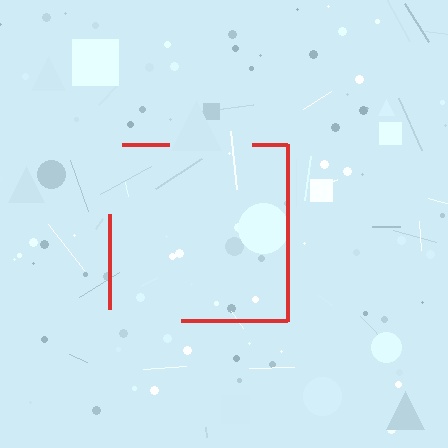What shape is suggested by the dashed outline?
The dashed outline suggests a square.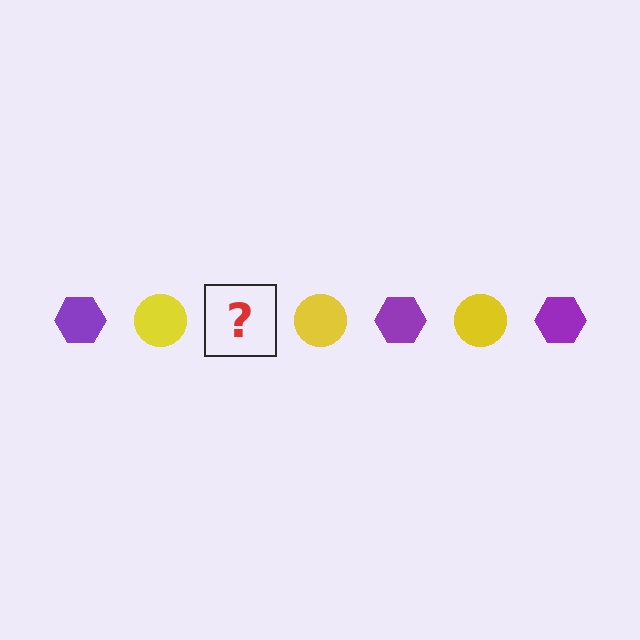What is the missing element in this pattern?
The missing element is a purple hexagon.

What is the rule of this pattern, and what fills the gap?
The rule is that the pattern alternates between purple hexagon and yellow circle. The gap should be filled with a purple hexagon.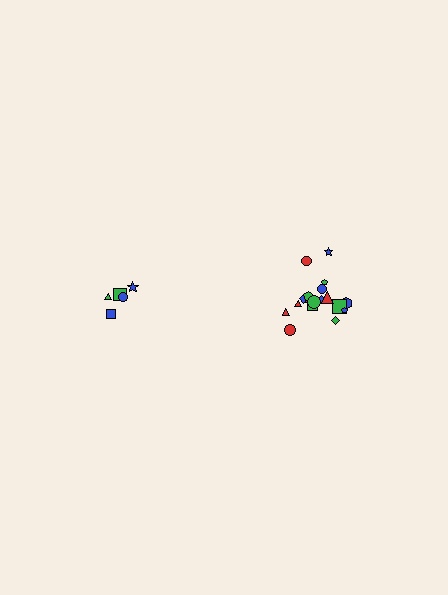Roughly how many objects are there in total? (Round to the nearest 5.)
Roughly 25 objects in total.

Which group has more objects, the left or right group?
The right group.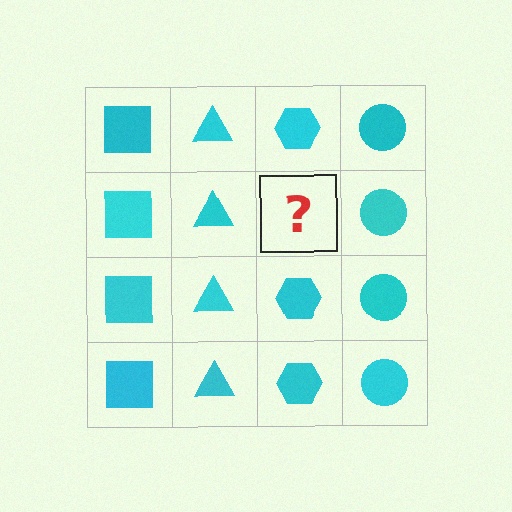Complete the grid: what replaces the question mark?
The question mark should be replaced with a cyan hexagon.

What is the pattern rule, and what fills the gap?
The rule is that each column has a consistent shape. The gap should be filled with a cyan hexagon.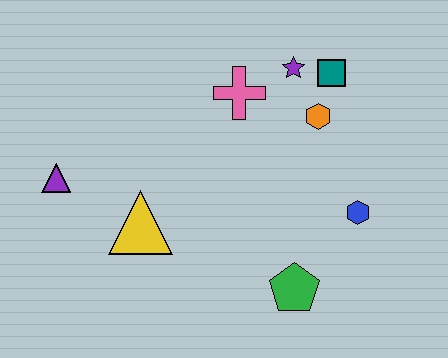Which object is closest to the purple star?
The teal square is closest to the purple star.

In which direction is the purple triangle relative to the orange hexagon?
The purple triangle is to the left of the orange hexagon.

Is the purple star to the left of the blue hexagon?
Yes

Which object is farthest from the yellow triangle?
The teal square is farthest from the yellow triangle.